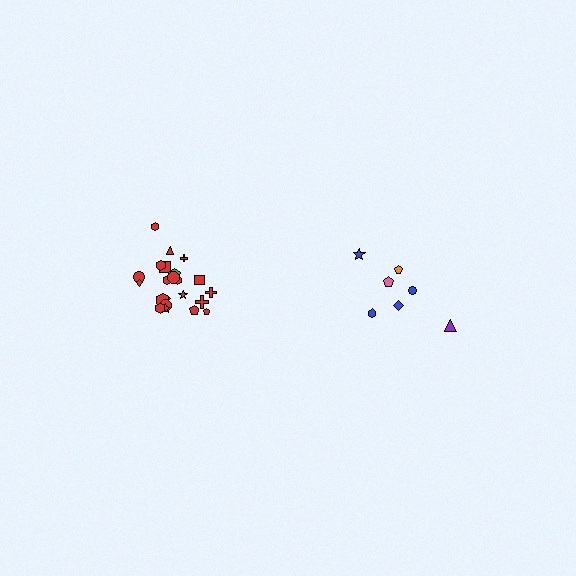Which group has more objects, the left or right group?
The left group.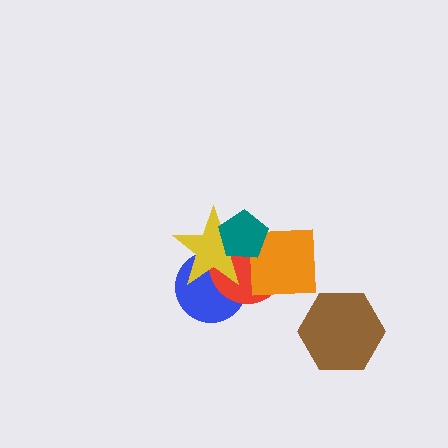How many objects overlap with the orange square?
2 objects overlap with the orange square.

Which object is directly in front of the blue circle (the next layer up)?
The red circle is directly in front of the blue circle.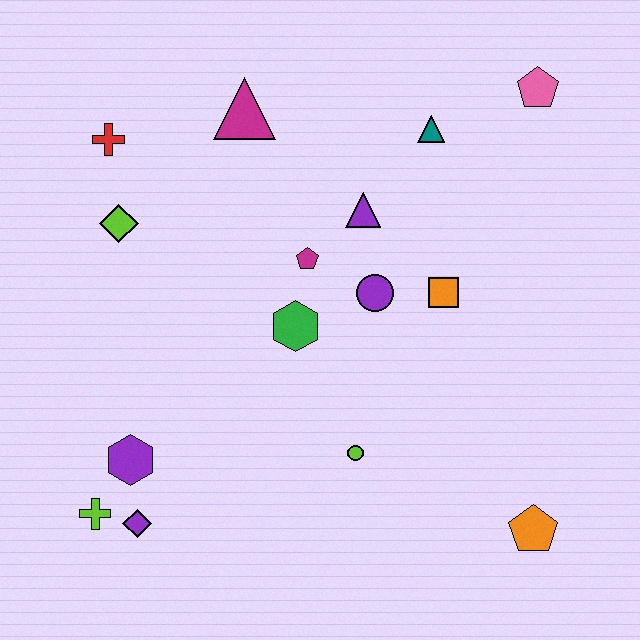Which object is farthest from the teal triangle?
The lime cross is farthest from the teal triangle.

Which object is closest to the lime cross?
The purple diamond is closest to the lime cross.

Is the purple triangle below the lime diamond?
No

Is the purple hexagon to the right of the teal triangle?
No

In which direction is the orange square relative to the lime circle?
The orange square is above the lime circle.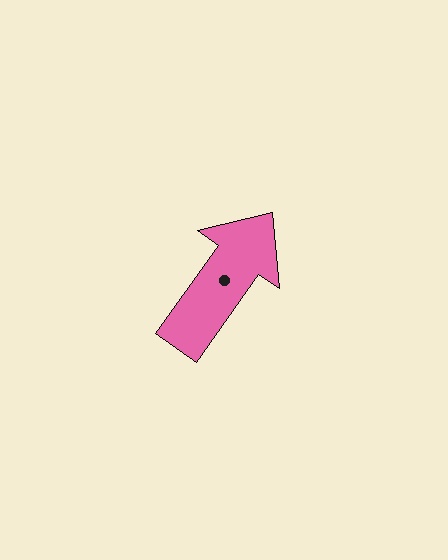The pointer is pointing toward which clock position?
Roughly 1 o'clock.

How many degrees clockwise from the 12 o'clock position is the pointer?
Approximately 35 degrees.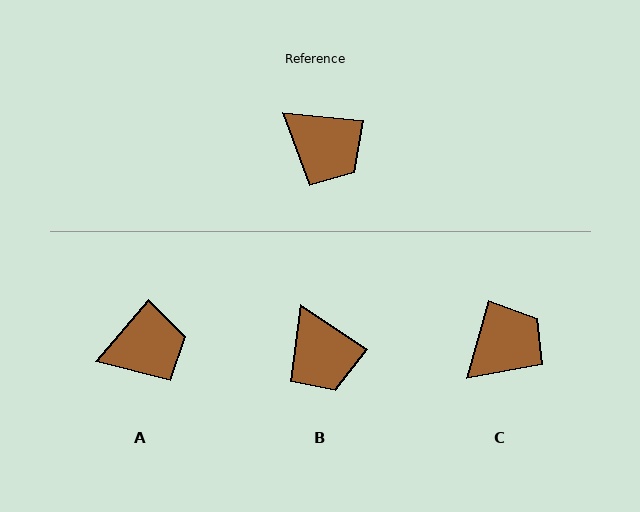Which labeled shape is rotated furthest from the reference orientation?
C, about 80 degrees away.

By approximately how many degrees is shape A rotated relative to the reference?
Approximately 55 degrees counter-clockwise.